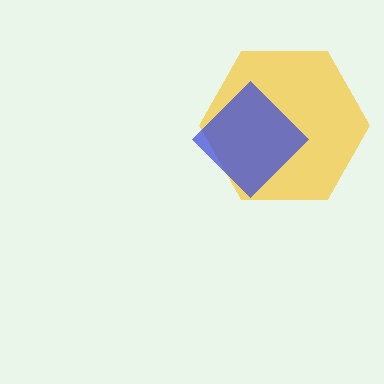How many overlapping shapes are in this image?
There are 2 overlapping shapes in the image.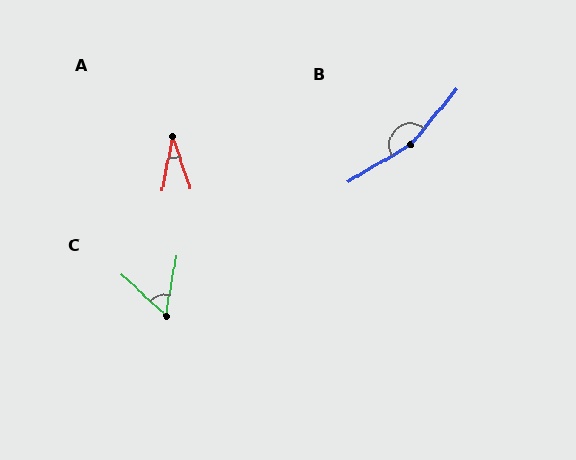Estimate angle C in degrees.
Approximately 57 degrees.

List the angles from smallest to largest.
A (29°), C (57°), B (161°).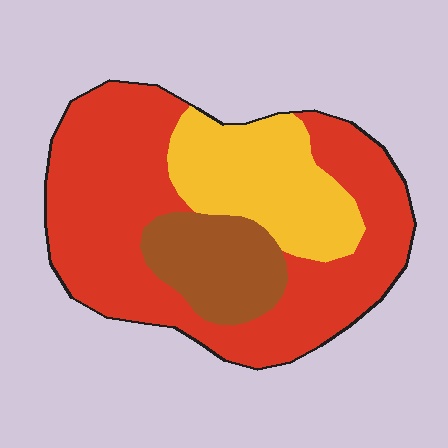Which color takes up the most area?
Red, at roughly 60%.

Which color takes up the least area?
Brown, at roughly 15%.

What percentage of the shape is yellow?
Yellow takes up about one quarter (1/4) of the shape.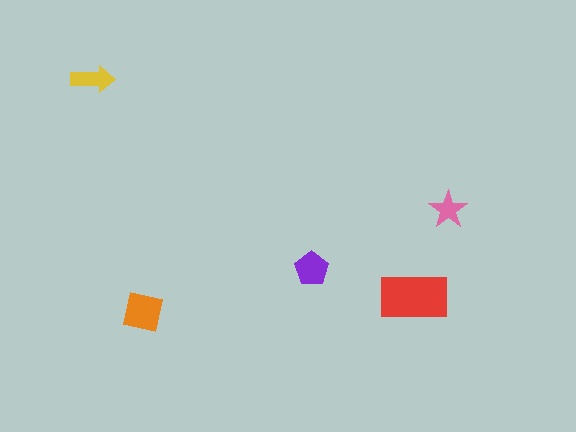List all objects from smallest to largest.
The pink star, the yellow arrow, the purple pentagon, the orange square, the red rectangle.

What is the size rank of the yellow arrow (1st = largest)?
4th.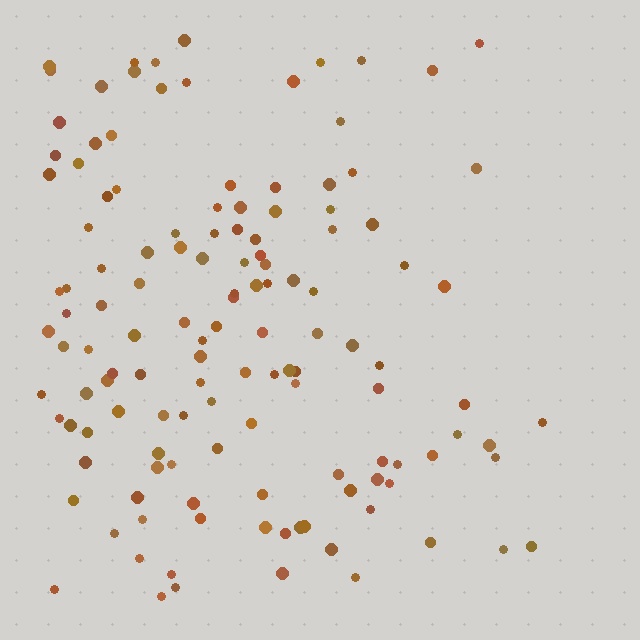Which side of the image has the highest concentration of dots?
The left.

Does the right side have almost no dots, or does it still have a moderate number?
Still a moderate number, just noticeably fewer than the left.